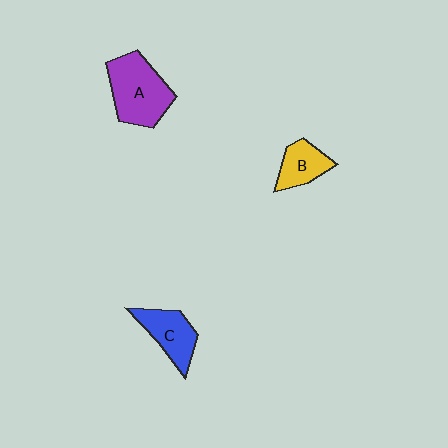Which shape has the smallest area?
Shape B (yellow).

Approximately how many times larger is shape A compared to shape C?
Approximately 1.5 times.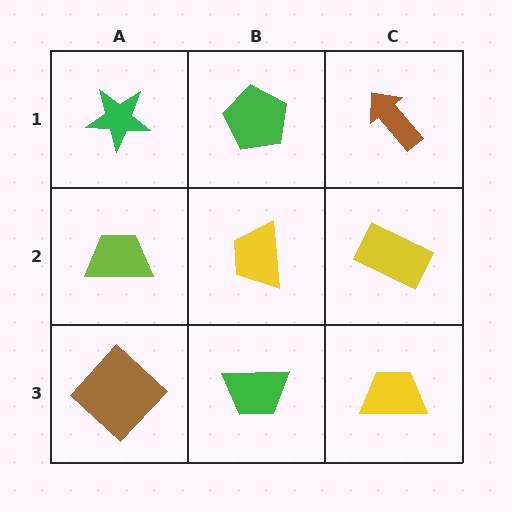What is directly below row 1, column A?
A lime trapezoid.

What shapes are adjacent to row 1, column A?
A lime trapezoid (row 2, column A), a green pentagon (row 1, column B).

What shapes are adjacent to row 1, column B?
A yellow trapezoid (row 2, column B), a green star (row 1, column A), a brown arrow (row 1, column C).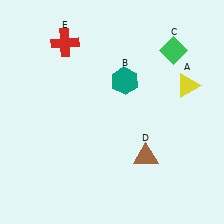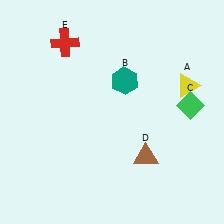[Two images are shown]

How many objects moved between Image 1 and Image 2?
1 object moved between the two images.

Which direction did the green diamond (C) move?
The green diamond (C) moved down.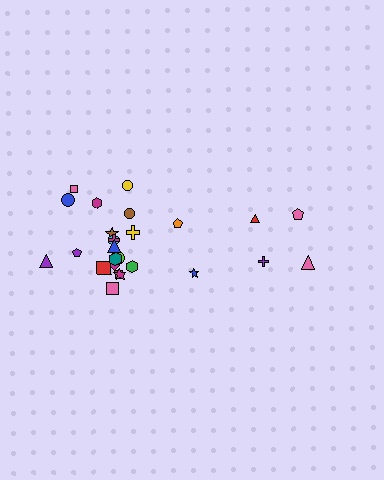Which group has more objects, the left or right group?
The left group.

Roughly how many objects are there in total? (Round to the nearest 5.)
Roughly 25 objects in total.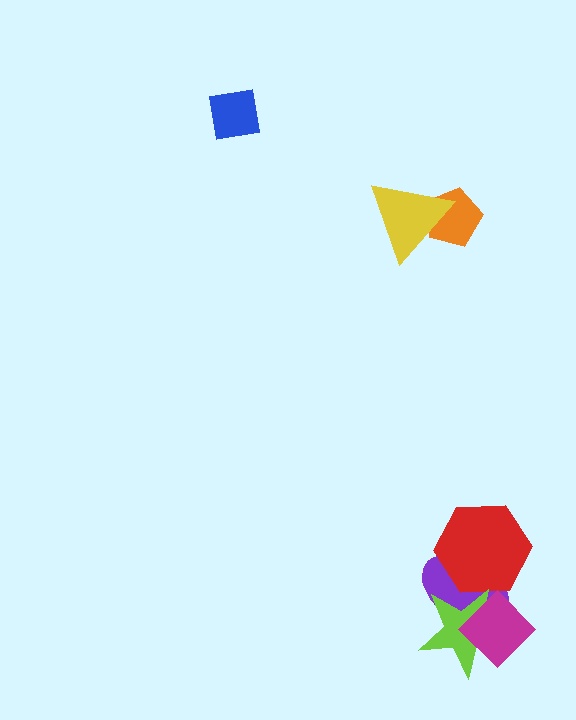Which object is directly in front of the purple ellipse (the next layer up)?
The red hexagon is directly in front of the purple ellipse.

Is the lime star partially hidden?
Yes, it is partially covered by another shape.